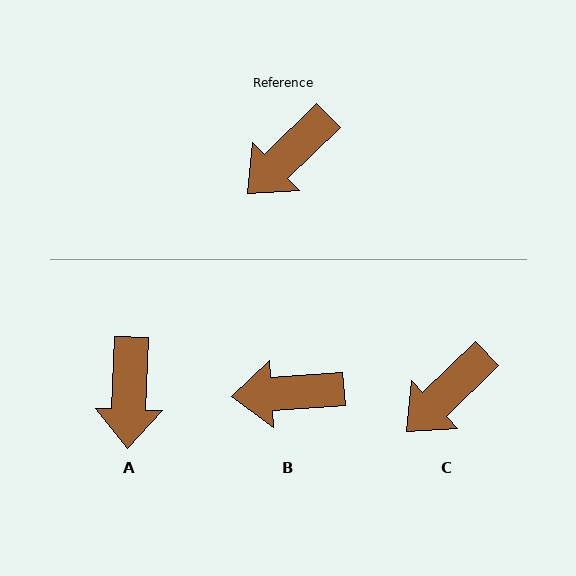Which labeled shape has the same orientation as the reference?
C.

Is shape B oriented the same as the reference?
No, it is off by about 40 degrees.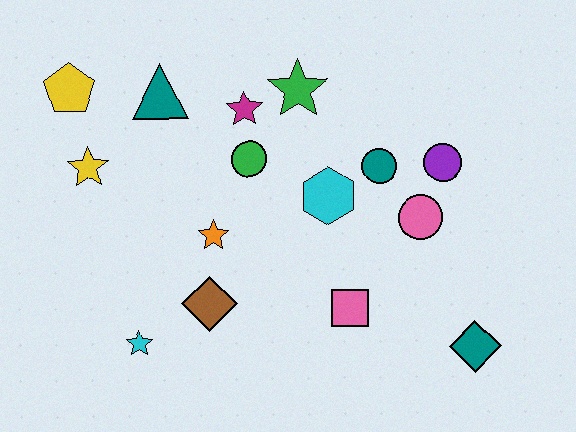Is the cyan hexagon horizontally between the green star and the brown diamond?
No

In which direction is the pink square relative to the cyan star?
The pink square is to the right of the cyan star.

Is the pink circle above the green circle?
No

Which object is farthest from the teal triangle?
The teal diamond is farthest from the teal triangle.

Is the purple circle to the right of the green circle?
Yes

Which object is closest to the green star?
The magenta star is closest to the green star.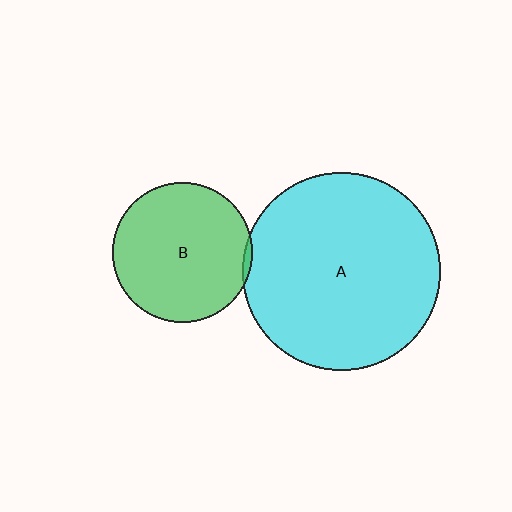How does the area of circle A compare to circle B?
Approximately 2.0 times.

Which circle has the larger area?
Circle A (cyan).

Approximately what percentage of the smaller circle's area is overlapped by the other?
Approximately 5%.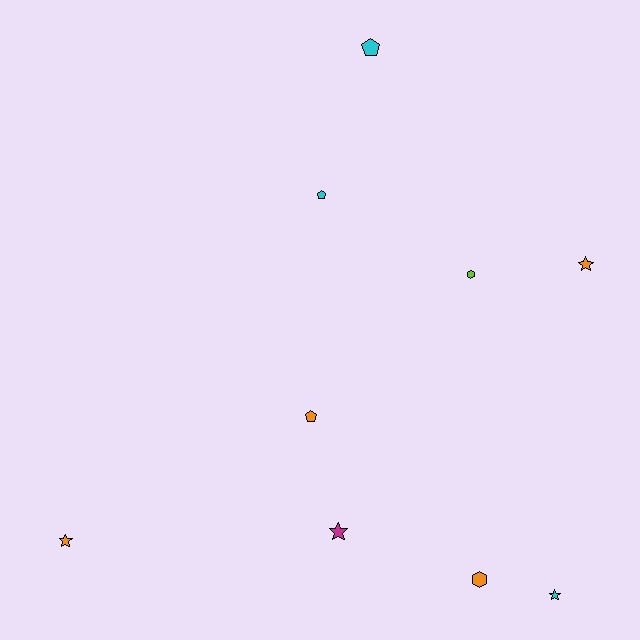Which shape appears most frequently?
Star, with 4 objects.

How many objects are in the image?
There are 9 objects.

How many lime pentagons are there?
There are no lime pentagons.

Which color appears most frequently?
Orange, with 4 objects.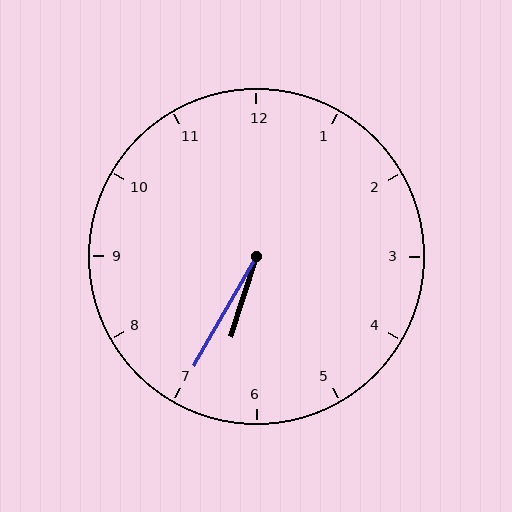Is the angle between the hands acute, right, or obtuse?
It is acute.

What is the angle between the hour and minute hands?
Approximately 12 degrees.